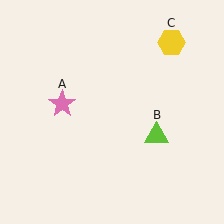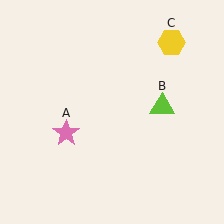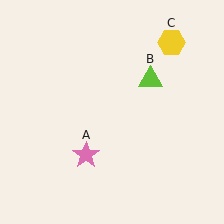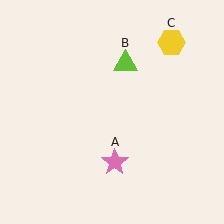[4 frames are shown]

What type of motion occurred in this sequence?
The pink star (object A), lime triangle (object B) rotated counterclockwise around the center of the scene.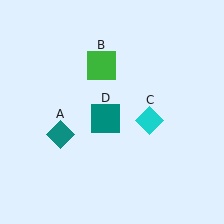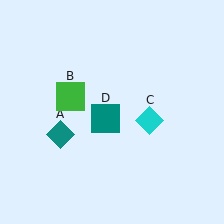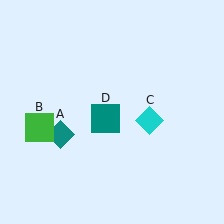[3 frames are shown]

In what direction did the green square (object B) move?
The green square (object B) moved down and to the left.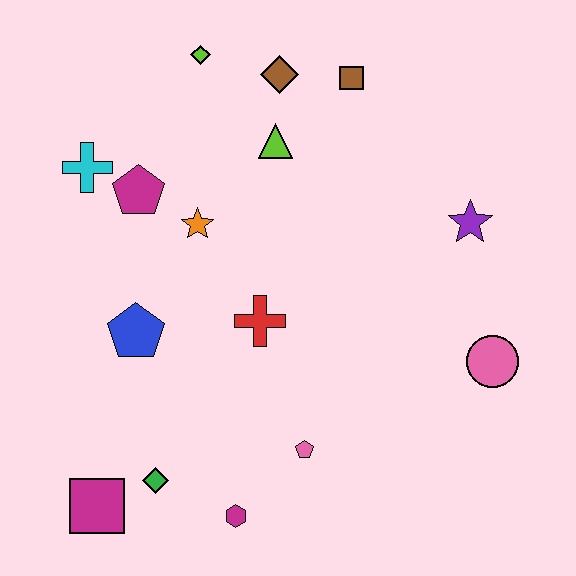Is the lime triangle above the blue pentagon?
Yes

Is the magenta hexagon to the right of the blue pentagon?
Yes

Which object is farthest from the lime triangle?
The magenta square is farthest from the lime triangle.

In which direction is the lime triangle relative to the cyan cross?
The lime triangle is to the right of the cyan cross.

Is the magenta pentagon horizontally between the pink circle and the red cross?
No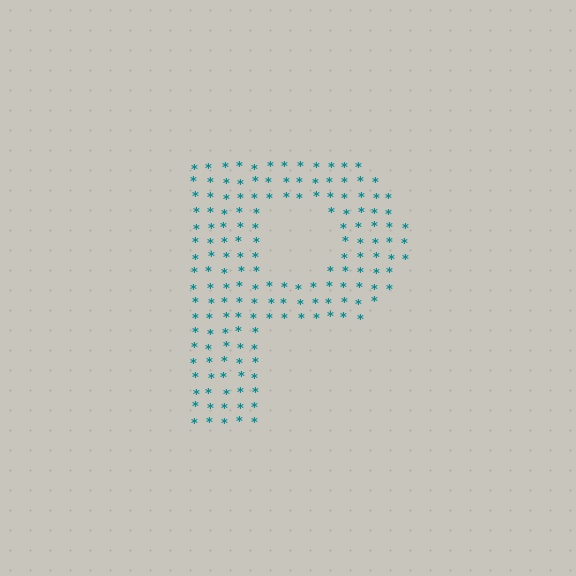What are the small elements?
The small elements are asterisks.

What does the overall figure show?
The overall figure shows the letter P.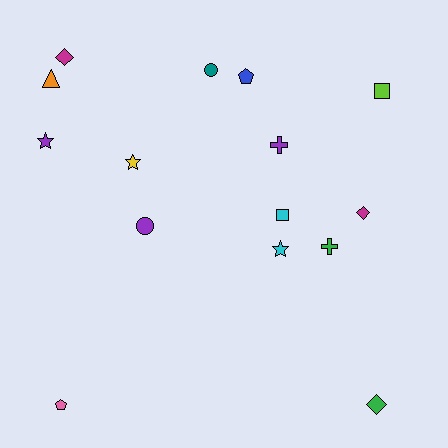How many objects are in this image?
There are 15 objects.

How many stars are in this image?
There are 3 stars.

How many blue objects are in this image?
There is 1 blue object.